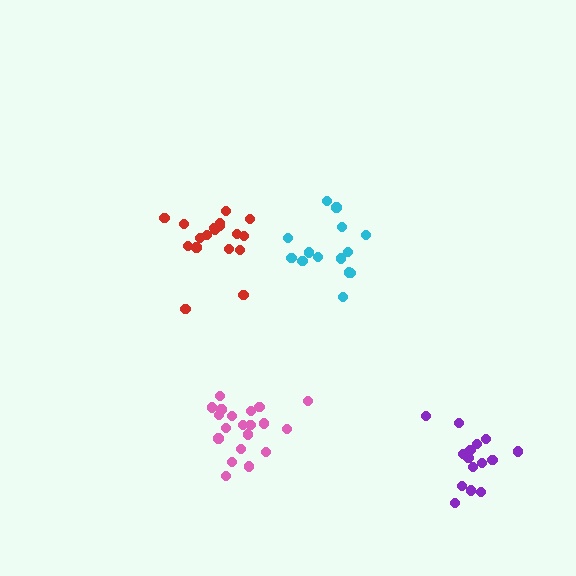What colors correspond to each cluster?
The clusters are colored: cyan, purple, red, pink.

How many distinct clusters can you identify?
There are 4 distinct clusters.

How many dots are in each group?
Group 1: 14 dots, Group 2: 15 dots, Group 3: 19 dots, Group 4: 20 dots (68 total).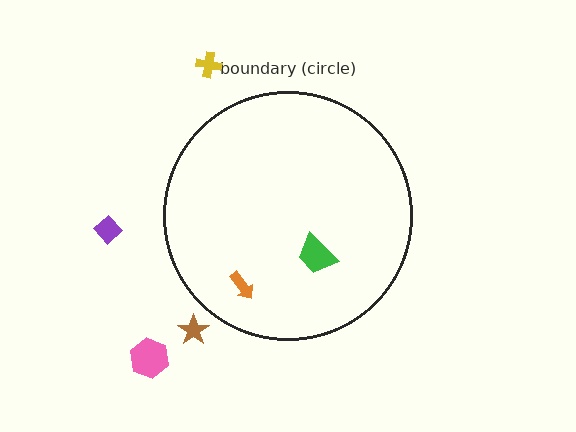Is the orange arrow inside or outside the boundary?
Inside.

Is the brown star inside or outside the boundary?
Outside.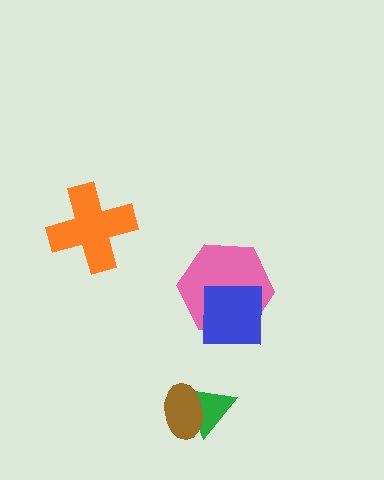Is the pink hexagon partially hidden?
Yes, it is partially covered by another shape.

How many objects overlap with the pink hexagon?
1 object overlaps with the pink hexagon.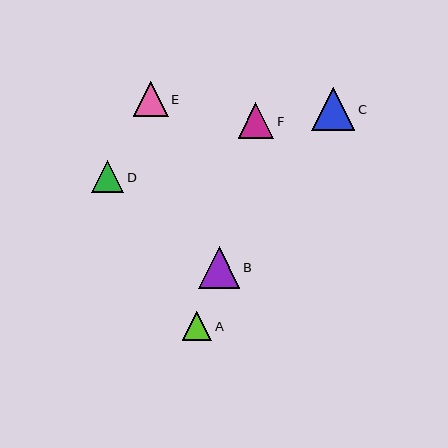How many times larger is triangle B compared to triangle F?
Triangle B is approximately 1.2 times the size of triangle F.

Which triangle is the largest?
Triangle C is the largest with a size of approximately 43 pixels.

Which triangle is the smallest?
Triangle A is the smallest with a size of approximately 29 pixels.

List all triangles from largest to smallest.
From largest to smallest: C, B, F, E, D, A.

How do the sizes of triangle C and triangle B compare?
Triangle C and triangle B are approximately the same size.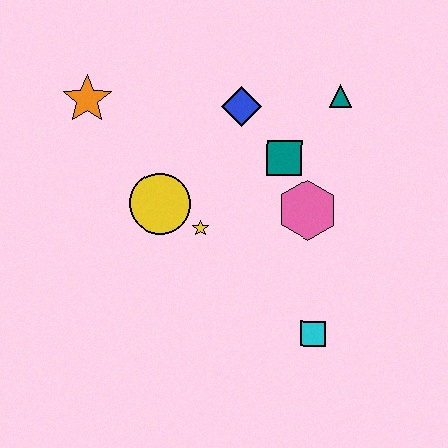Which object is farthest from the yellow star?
The teal triangle is farthest from the yellow star.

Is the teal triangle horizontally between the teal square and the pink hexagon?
No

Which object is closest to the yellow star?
The yellow circle is closest to the yellow star.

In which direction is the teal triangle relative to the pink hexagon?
The teal triangle is above the pink hexagon.